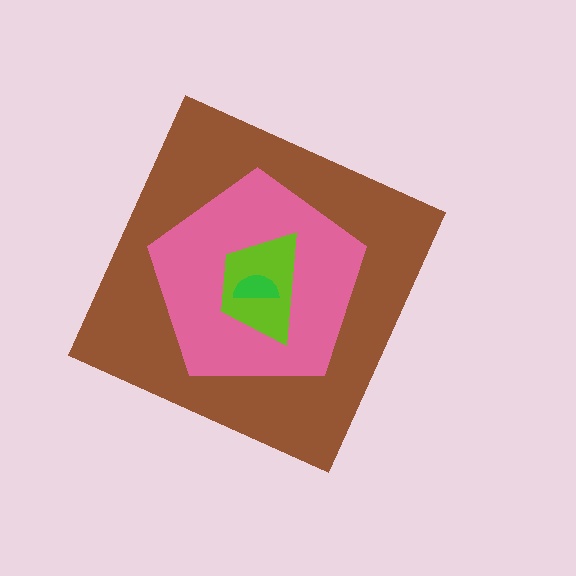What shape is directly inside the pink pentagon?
The lime trapezoid.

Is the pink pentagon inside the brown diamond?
Yes.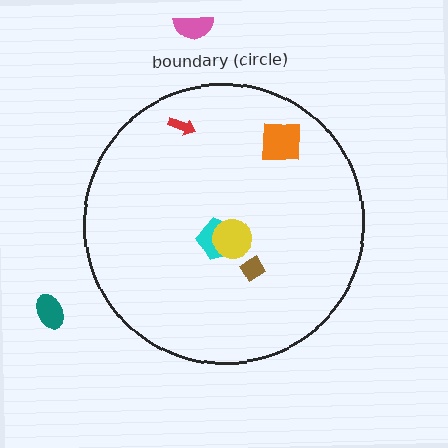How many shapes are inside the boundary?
5 inside, 2 outside.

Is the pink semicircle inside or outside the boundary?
Outside.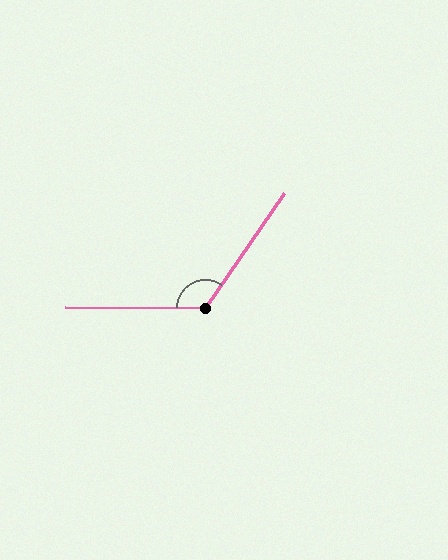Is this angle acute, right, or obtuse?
It is obtuse.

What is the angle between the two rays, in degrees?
Approximately 125 degrees.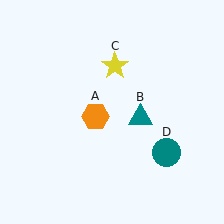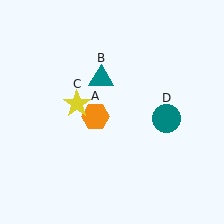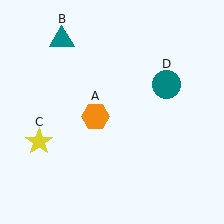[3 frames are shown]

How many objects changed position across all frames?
3 objects changed position: teal triangle (object B), yellow star (object C), teal circle (object D).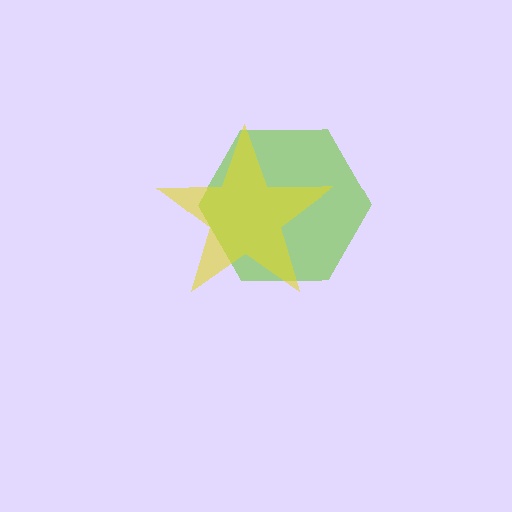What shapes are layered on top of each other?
The layered shapes are: a lime hexagon, a yellow star.